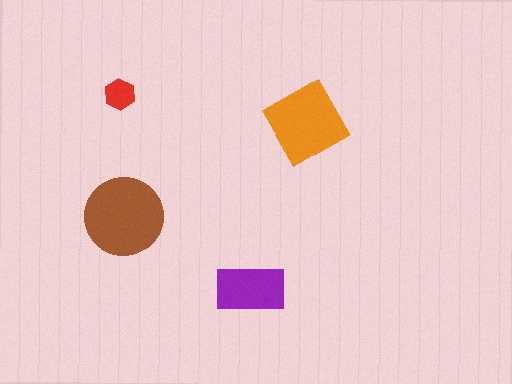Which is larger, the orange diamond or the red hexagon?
The orange diamond.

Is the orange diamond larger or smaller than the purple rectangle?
Larger.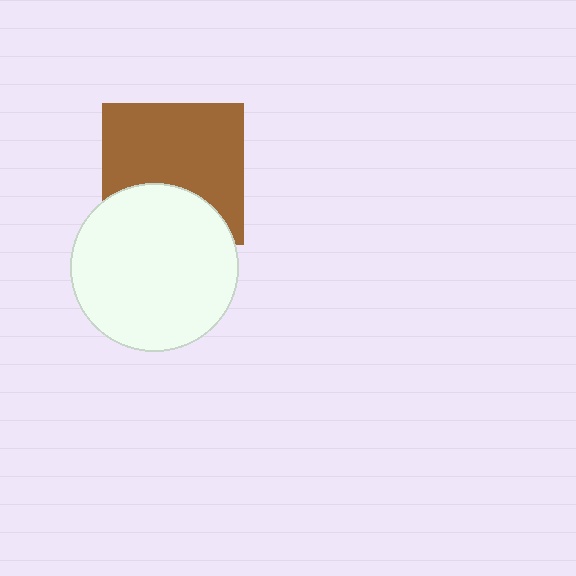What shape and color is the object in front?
The object in front is a white circle.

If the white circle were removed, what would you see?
You would see the complete brown square.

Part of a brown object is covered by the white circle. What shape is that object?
It is a square.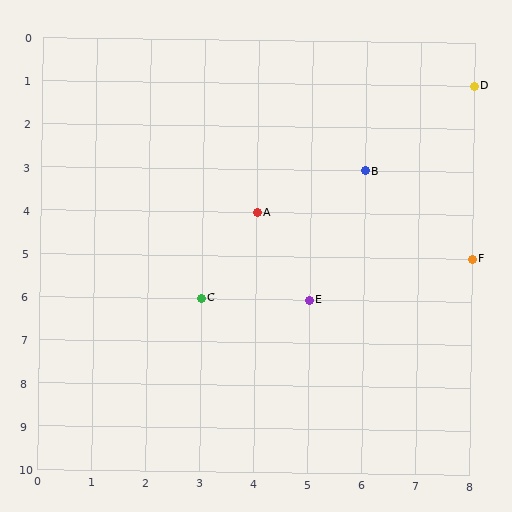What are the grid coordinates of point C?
Point C is at grid coordinates (3, 6).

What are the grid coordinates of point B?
Point B is at grid coordinates (6, 3).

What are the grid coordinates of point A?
Point A is at grid coordinates (4, 4).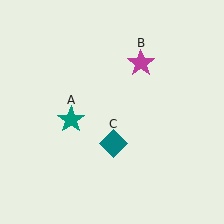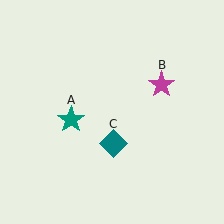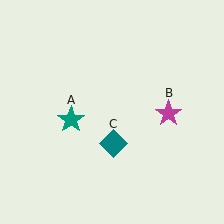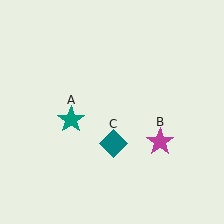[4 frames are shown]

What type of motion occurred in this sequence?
The magenta star (object B) rotated clockwise around the center of the scene.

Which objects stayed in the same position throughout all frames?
Teal star (object A) and teal diamond (object C) remained stationary.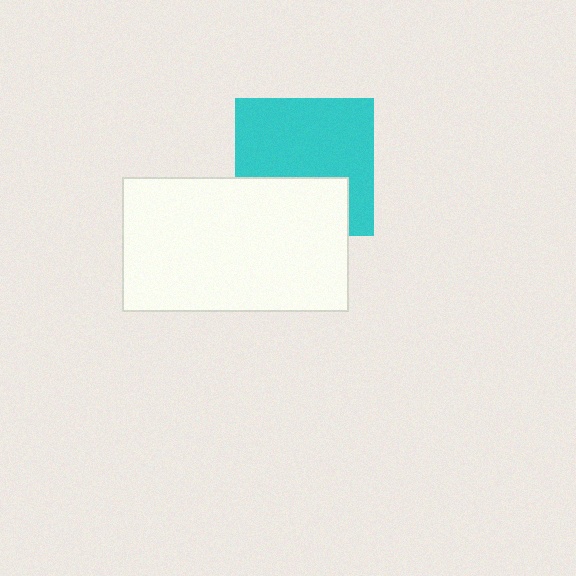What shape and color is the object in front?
The object in front is a white rectangle.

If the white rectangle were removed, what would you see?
You would see the complete cyan square.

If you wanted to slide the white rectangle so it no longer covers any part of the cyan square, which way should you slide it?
Slide it down — that is the most direct way to separate the two shapes.